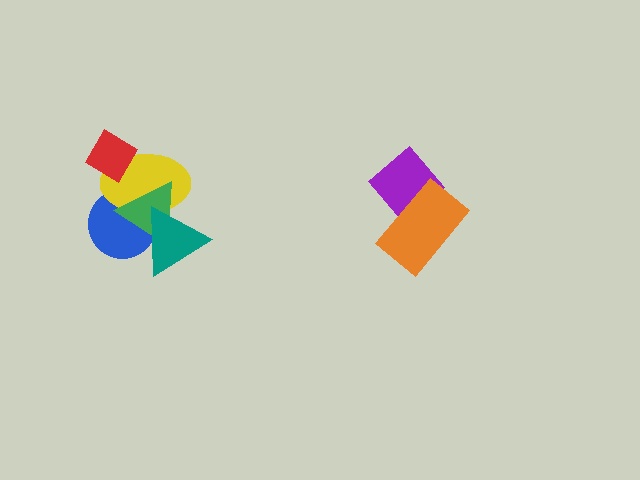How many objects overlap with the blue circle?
3 objects overlap with the blue circle.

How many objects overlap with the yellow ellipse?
4 objects overlap with the yellow ellipse.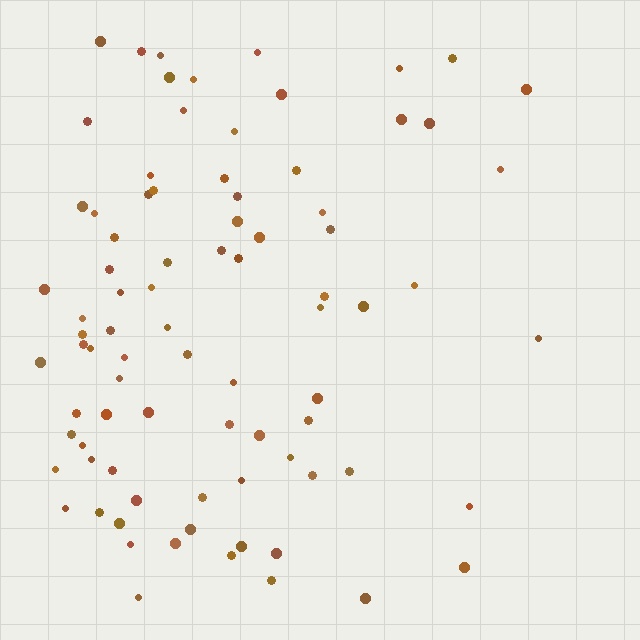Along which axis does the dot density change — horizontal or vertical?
Horizontal.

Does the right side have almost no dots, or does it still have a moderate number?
Still a moderate number, just noticeably fewer than the left.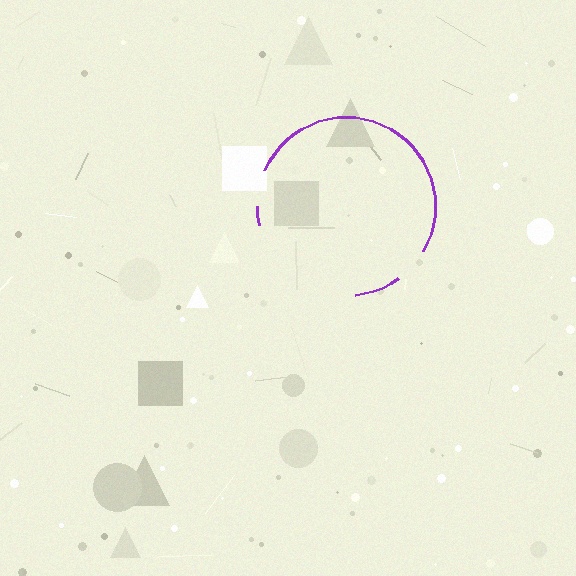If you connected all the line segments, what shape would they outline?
They would outline a circle.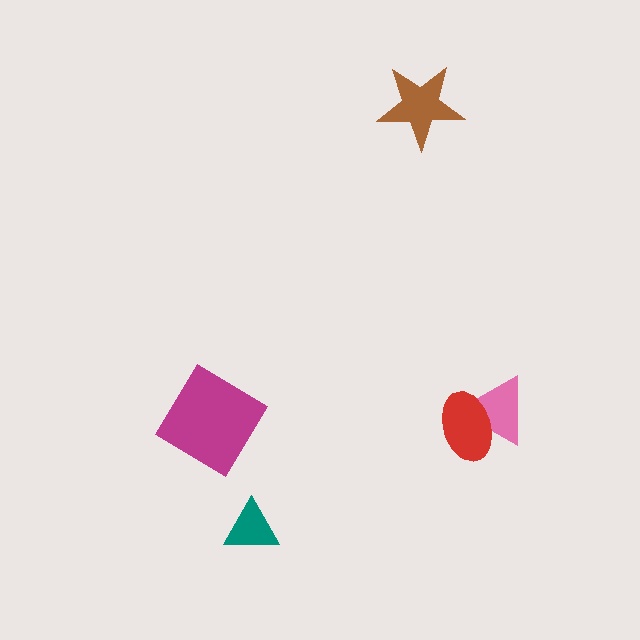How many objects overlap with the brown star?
0 objects overlap with the brown star.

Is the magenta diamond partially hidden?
No, no other shape covers it.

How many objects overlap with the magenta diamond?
0 objects overlap with the magenta diamond.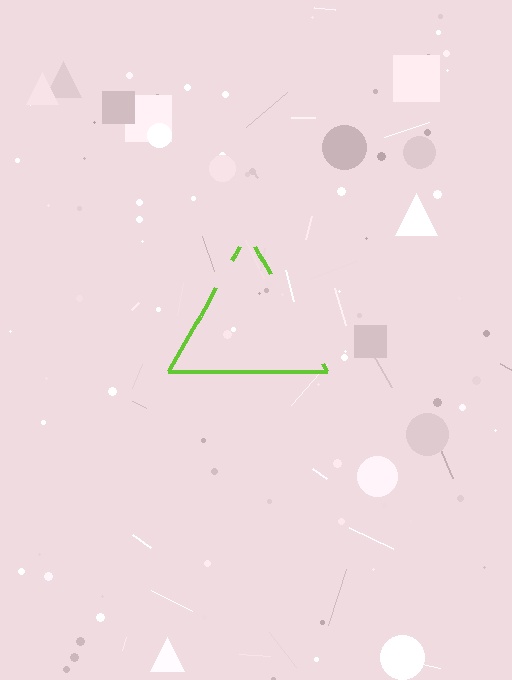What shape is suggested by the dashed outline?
The dashed outline suggests a triangle.